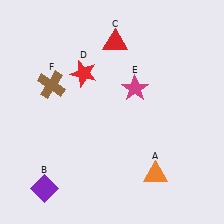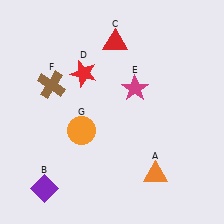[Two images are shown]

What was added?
An orange circle (G) was added in Image 2.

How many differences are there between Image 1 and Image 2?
There is 1 difference between the two images.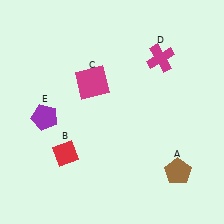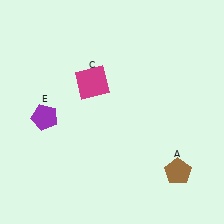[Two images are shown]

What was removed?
The magenta cross (D), the red diamond (B) were removed in Image 2.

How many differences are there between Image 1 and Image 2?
There are 2 differences between the two images.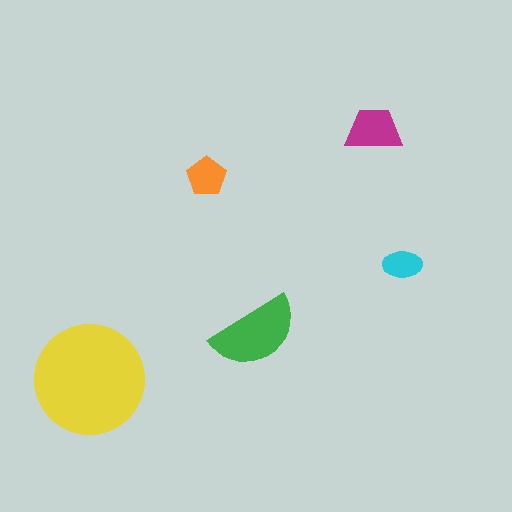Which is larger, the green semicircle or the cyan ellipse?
The green semicircle.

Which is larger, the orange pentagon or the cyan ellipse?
The orange pentagon.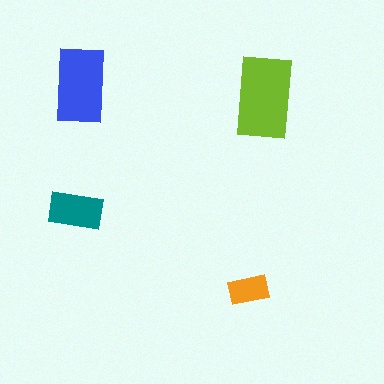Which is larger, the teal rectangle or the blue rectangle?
The blue one.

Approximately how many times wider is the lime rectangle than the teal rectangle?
About 1.5 times wider.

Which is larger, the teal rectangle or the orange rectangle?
The teal one.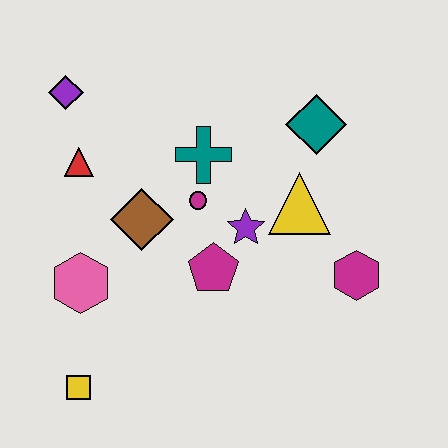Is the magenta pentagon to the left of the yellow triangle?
Yes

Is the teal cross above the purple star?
Yes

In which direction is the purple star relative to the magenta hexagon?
The purple star is to the left of the magenta hexagon.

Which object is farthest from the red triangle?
The magenta hexagon is farthest from the red triangle.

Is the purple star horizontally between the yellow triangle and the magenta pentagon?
Yes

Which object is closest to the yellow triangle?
The purple star is closest to the yellow triangle.